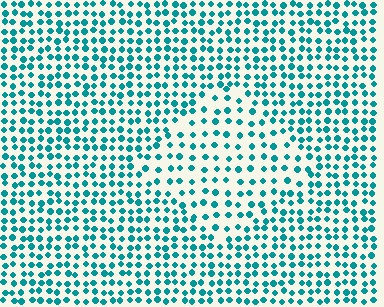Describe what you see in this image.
The image contains small teal elements arranged at two different densities. A diamond-shaped region is visible where the elements are less densely packed than the surrounding area.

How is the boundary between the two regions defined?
The boundary is defined by a change in element density (approximately 1.7x ratio). All elements are the same color, size, and shape.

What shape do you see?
I see a diamond.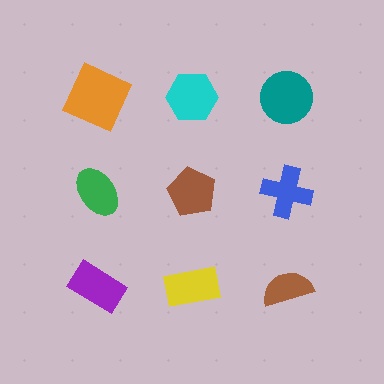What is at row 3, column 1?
A purple rectangle.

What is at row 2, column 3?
A blue cross.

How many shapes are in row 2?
3 shapes.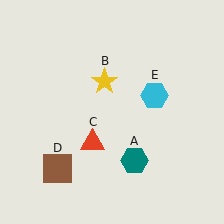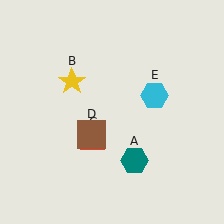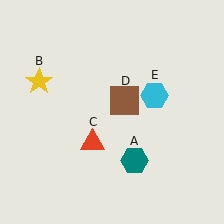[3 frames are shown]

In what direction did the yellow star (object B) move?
The yellow star (object B) moved left.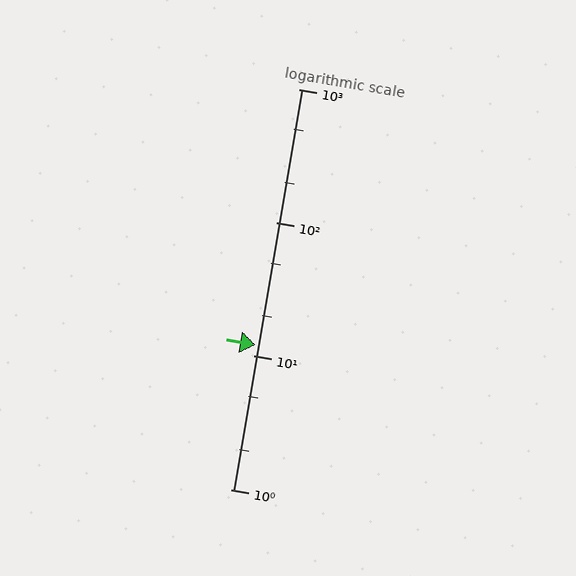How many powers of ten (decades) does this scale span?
The scale spans 3 decades, from 1 to 1000.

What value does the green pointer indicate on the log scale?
The pointer indicates approximately 12.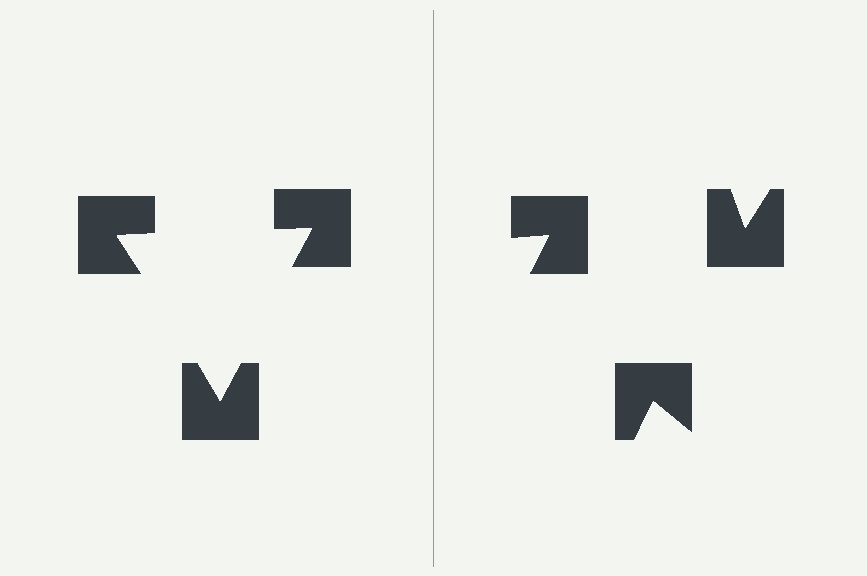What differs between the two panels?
The notched squares are positioned identically on both sides; only the wedge orientations differ. On the left they align to a triangle; on the right they are misaligned.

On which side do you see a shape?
An illusory triangle appears on the left side. On the right side the wedge cuts are rotated, so no coherent shape forms.